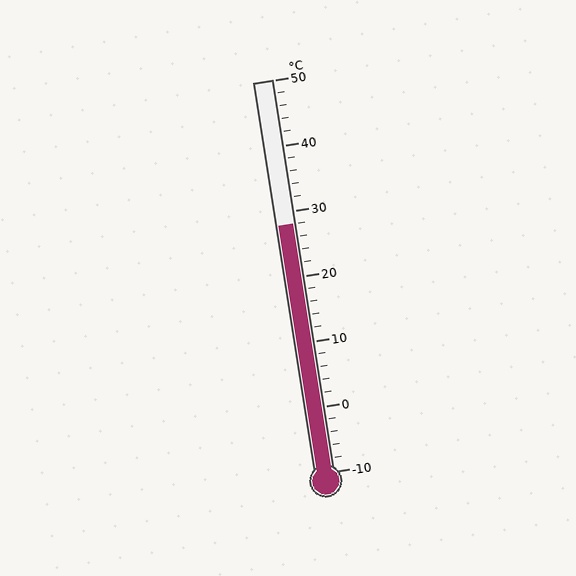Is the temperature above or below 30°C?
The temperature is below 30°C.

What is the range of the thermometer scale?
The thermometer scale ranges from -10°C to 50°C.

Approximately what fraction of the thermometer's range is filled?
The thermometer is filled to approximately 65% of its range.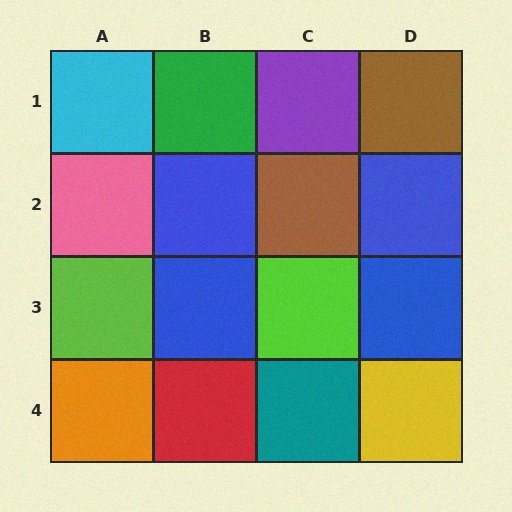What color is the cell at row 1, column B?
Green.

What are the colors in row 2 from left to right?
Pink, blue, brown, blue.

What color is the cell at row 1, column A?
Cyan.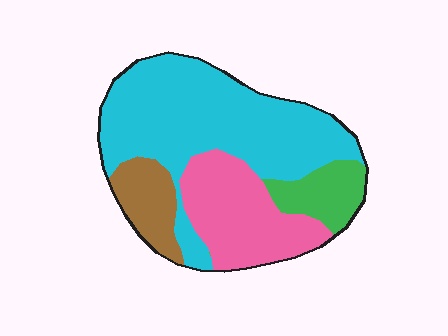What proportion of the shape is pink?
Pink takes up about one quarter (1/4) of the shape.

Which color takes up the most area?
Cyan, at roughly 55%.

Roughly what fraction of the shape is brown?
Brown covers roughly 10% of the shape.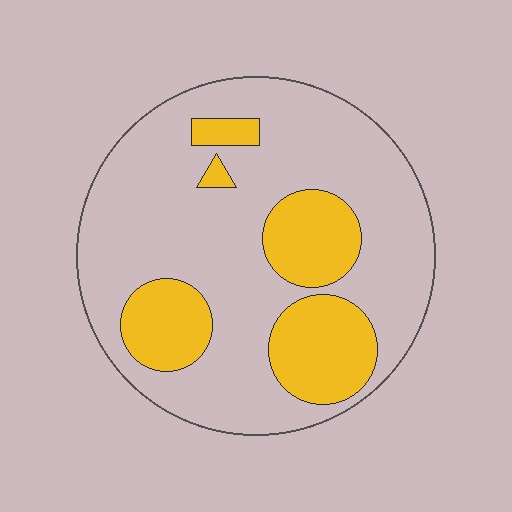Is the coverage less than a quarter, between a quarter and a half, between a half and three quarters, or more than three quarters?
Between a quarter and a half.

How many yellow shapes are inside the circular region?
5.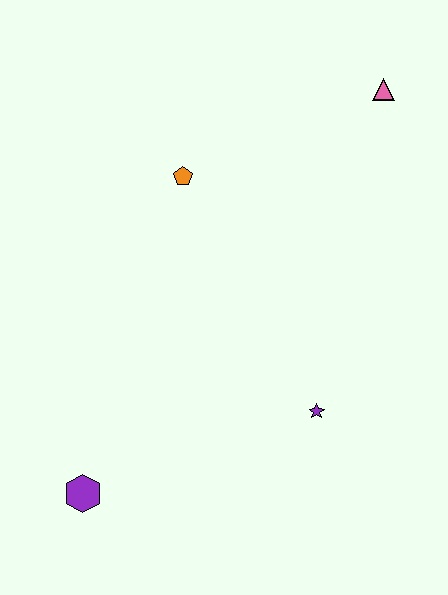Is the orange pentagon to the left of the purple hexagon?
No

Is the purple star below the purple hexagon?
No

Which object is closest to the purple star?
The purple hexagon is closest to the purple star.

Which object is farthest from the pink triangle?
The purple hexagon is farthest from the pink triangle.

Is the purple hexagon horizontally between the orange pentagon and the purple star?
No